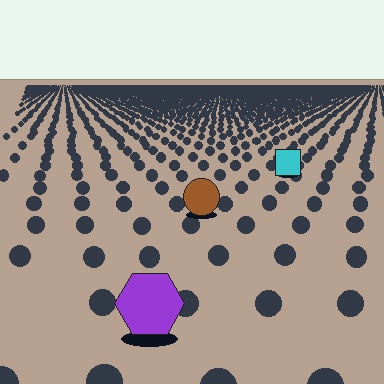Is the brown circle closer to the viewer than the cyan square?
Yes. The brown circle is closer — you can tell from the texture gradient: the ground texture is coarser near it.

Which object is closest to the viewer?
The purple hexagon is closest. The texture marks near it are larger and more spread out.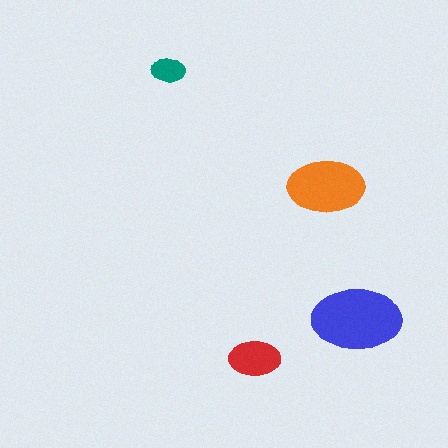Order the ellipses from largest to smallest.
the blue one, the orange one, the red one, the teal one.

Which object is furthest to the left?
The teal ellipse is leftmost.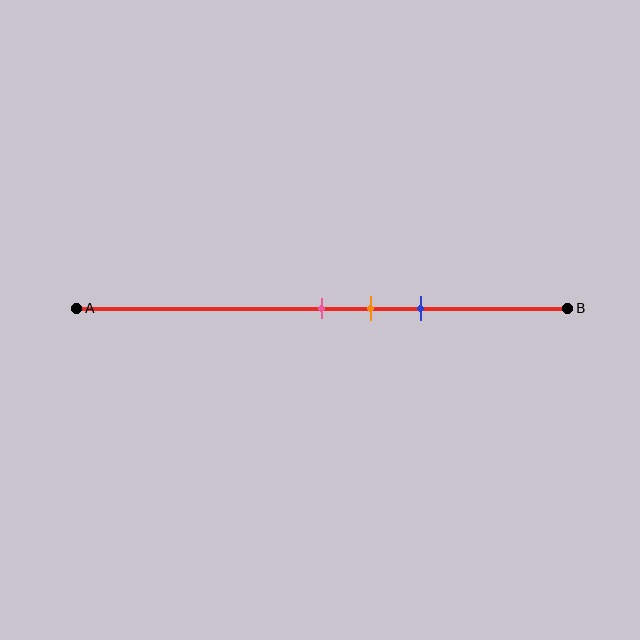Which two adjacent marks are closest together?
The pink and orange marks are the closest adjacent pair.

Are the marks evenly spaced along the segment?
Yes, the marks are approximately evenly spaced.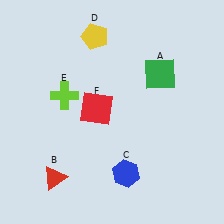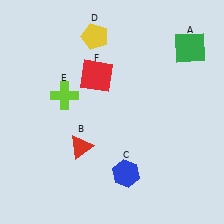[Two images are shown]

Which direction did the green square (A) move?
The green square (A) moved right.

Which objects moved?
The objects that moved are: the green square (A), the red triangle (B), the red square (F).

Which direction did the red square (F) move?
The red square (F) moved up.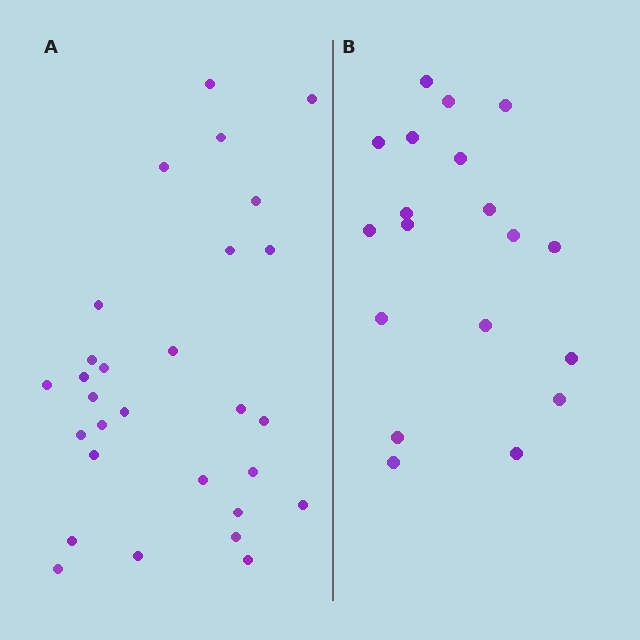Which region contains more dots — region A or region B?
Region A (the left region) has more dots.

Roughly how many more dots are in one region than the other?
Region A has roughly 10 or so more dots than region B.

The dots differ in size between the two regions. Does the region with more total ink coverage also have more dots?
No. Region B has more total ink coverage because its dots are larger, but region A actually contains more individual dots. Total area can be misleading — the number of items is what matters here.